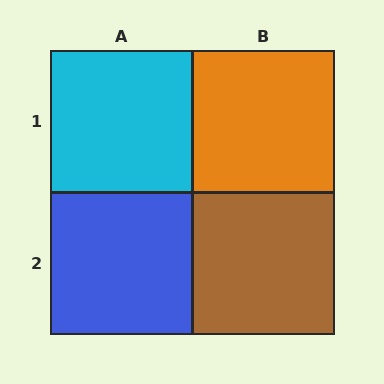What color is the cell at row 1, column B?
Orange.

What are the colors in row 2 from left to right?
Blue, brown.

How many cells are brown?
1 cell is brown.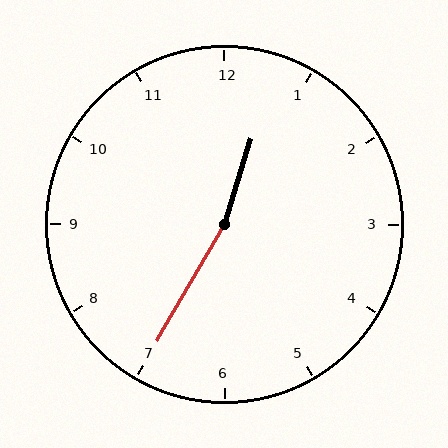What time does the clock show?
12:35.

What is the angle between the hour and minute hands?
Approximately 168 degrees.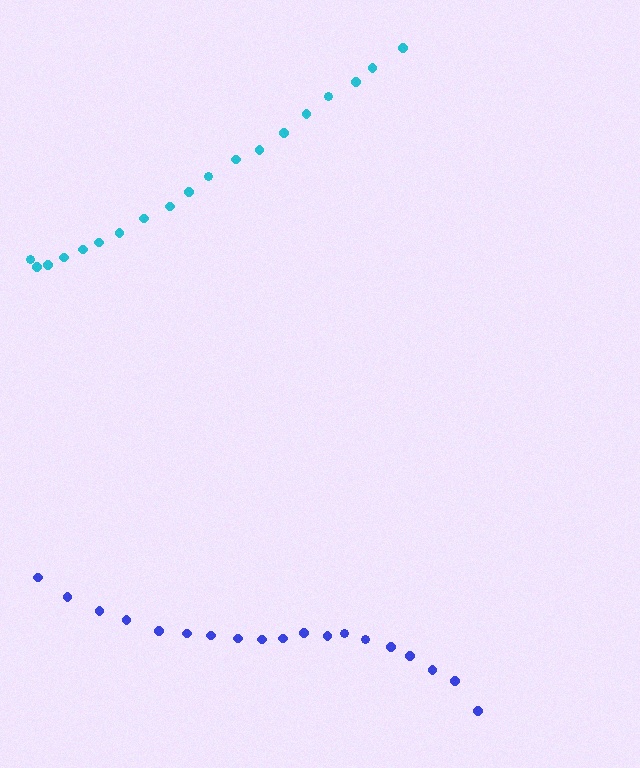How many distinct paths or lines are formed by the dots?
There are 2 distinct paths.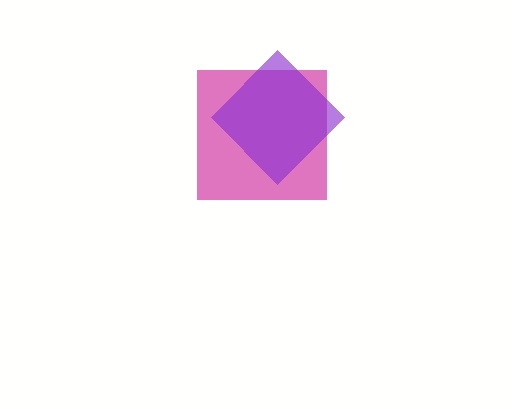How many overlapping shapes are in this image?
There are 2 overlapping shapes in the image.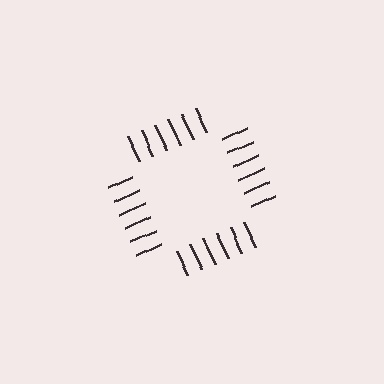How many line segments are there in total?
24 — 6 along each of the 4 edges.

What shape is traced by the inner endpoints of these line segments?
An illusory square — the line segments terminate on its edges but no continuous stroke is drawn.